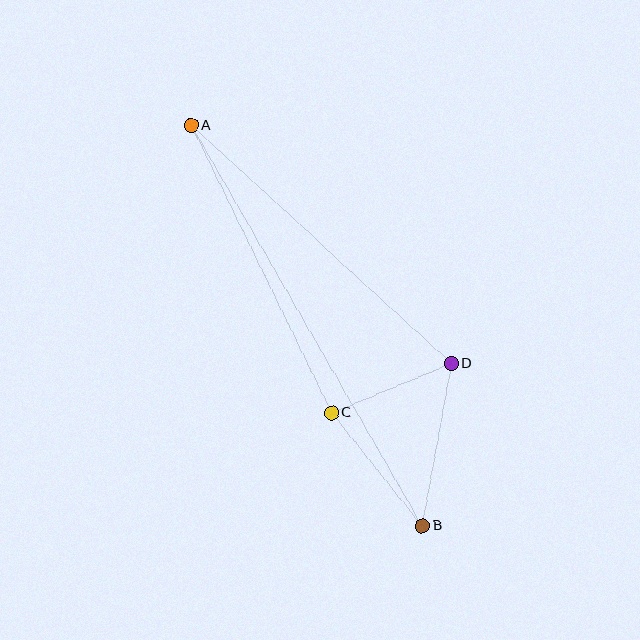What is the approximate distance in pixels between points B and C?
The distance between B and C is approximately 145 pixels.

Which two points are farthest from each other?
Points A and B are farthest from each other.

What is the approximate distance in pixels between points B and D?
The distance between B and D is approximately 164 pixels.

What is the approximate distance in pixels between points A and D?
The distance between A and D is approximately 353 pixels.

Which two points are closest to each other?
Points C and D are closest to each other.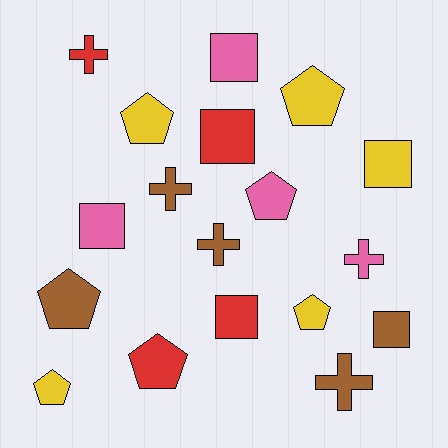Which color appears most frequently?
Yellow, with 5 objects.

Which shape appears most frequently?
Pentagon, with 7 objects.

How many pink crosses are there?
There is 1 pink cross.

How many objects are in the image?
There are 18 objects.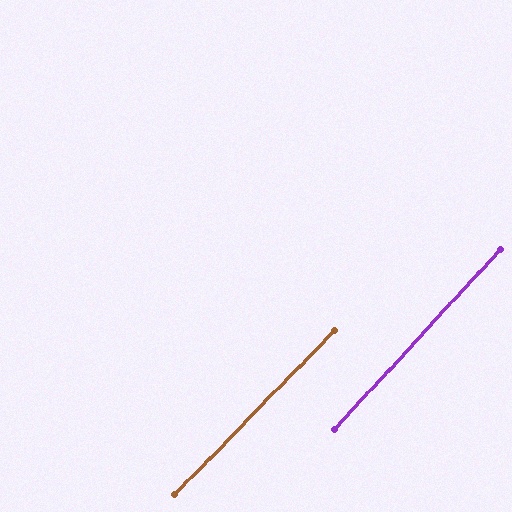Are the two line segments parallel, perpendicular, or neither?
Parallel — their directions differ by only 1.5°.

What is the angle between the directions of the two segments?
Approximately 1 degree.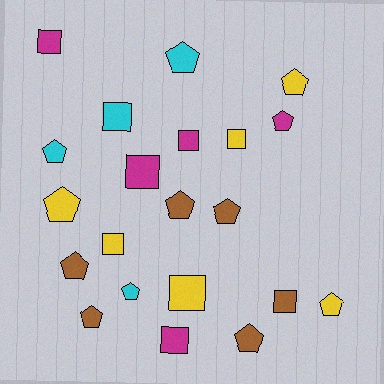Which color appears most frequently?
Brown, with 6 objects.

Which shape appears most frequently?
Pentagon, with 12 objects.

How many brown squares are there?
There is 1 brown square.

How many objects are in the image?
There are 21 objects.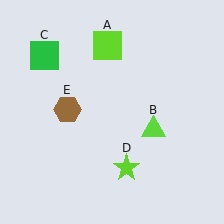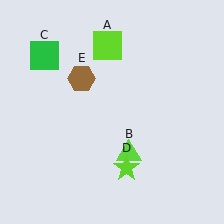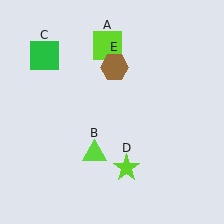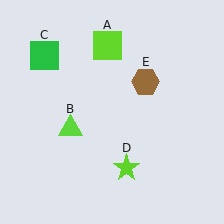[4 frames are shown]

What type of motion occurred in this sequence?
The lime triangle (object B), brown hexagon (object E) rotated clockwise around the center of the scene.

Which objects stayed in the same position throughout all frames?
Lime square (object A) and green square (object C) and lime star (object D) remained stationary.